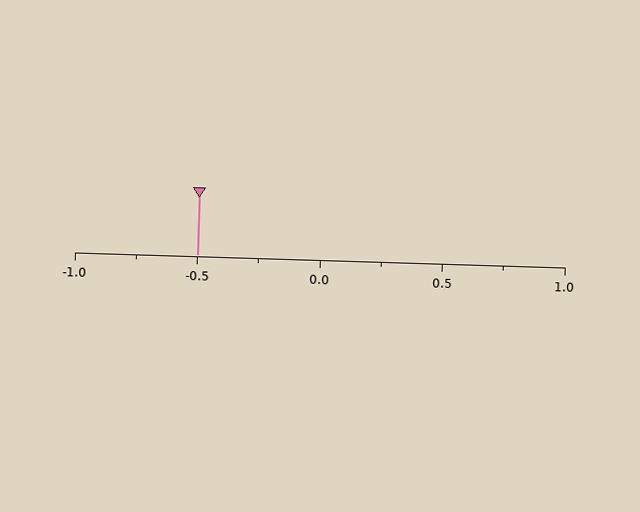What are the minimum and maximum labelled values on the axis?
The axis runs from -1.0 to 1.0.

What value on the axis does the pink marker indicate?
The marker indicates approximately -0.5.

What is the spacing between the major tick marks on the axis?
The major ticks are spaced 0.5 apart.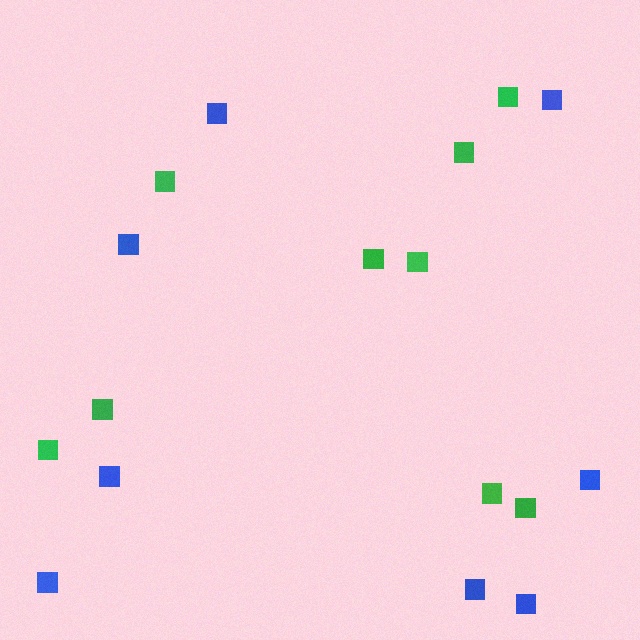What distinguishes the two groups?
There are 2 groups: one group of green squares (9) and one group of blue squares (8).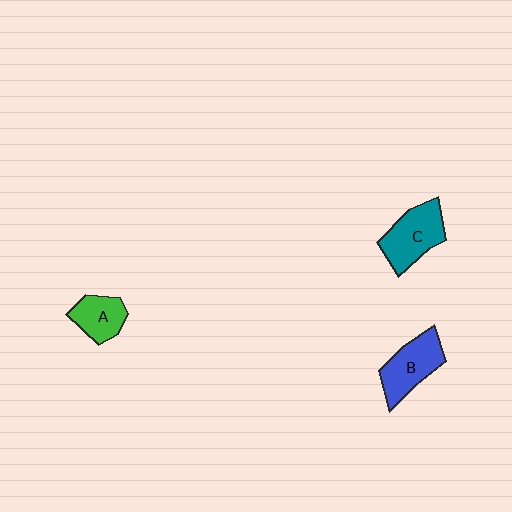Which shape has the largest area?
Shape C (teal).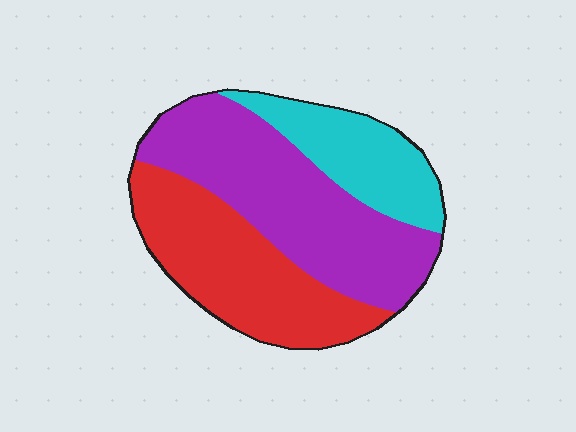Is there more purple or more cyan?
Purple.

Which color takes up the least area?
Cyan, at roughly 20%.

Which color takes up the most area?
Purple, at roughly 45%.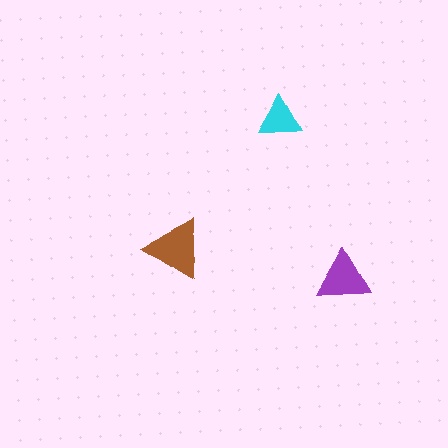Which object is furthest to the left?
The brown triangle is leftmost.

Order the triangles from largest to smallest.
the brown one, the purple one, the cyan one.